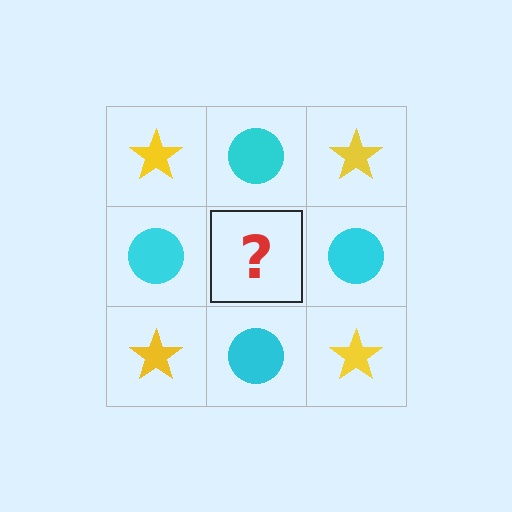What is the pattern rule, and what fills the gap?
The rule is that it alternates yellow star and cyan circle in a checkerboard pattern. The gap should be filled with a yellow star.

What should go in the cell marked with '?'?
The missing cell should contain a yellow star.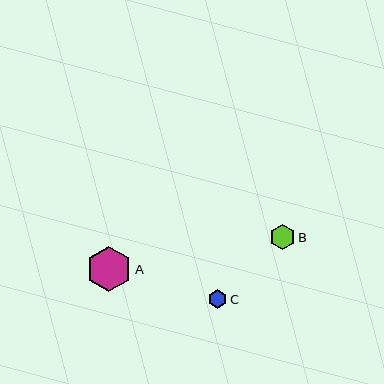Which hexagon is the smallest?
Hexagon C is the smallest with a size of approximately 18 pixels.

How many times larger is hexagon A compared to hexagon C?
Hexagon A is approximately 2.5 times the size of hexagon C.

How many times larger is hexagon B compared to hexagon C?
Hexagon B is approximately 1.4 times the size of hexagon C.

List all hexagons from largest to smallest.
From largest to smallest: A, B, C.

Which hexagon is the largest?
Hexagon A is the largest with a size of approximately 45 pixels.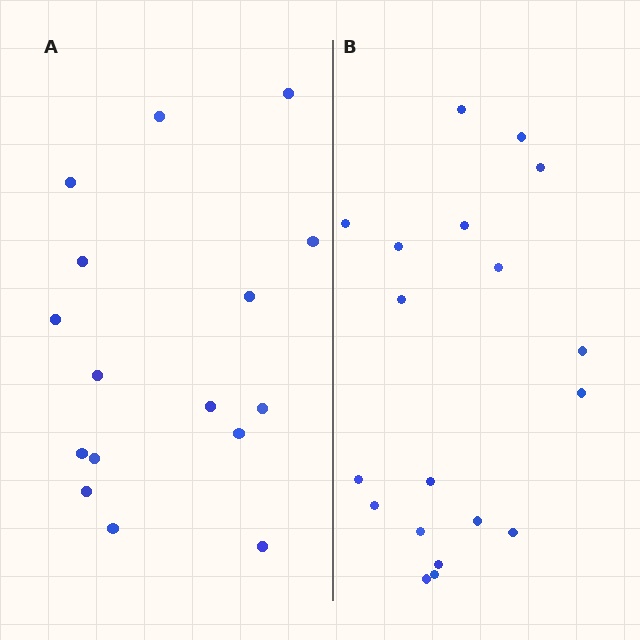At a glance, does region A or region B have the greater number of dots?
Region B (the right region) has more dots.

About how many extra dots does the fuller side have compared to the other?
Region B has just a few more — roughly 2 or 3 more dots than region A.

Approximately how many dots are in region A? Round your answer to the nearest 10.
About 20 dots. (The exact count is 16, which rounds to 20.)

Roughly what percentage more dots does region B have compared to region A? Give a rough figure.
About 20% more.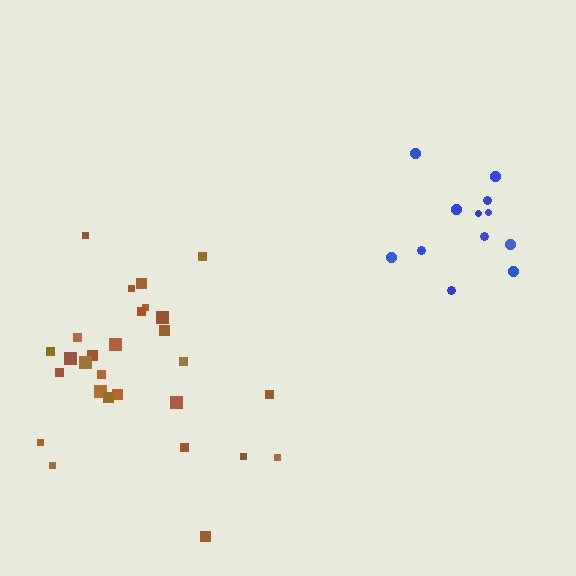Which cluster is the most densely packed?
Brown.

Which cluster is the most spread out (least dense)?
Blue.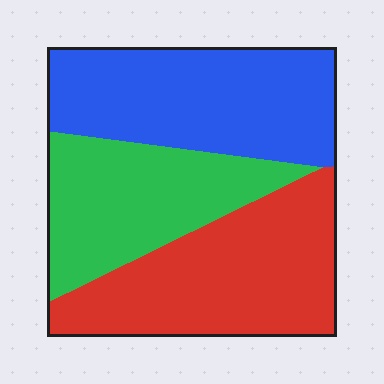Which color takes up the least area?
Green, at roughly 30%.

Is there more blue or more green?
Blue.